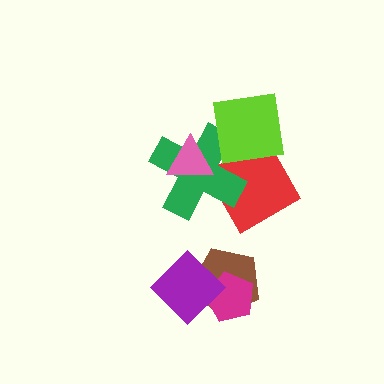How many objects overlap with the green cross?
3 objects overlap with the green cross.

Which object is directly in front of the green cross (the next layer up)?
The pink triangle is directly in front of the green cross.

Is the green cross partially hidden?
Yes, it is partially covered by another shape.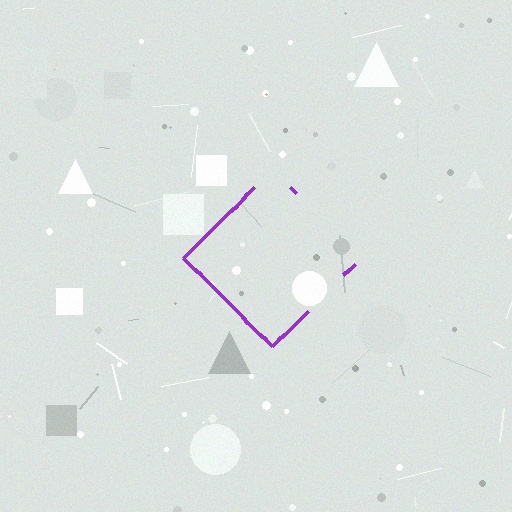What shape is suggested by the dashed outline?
The dashed outline suggests a diamond.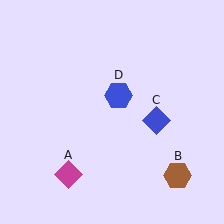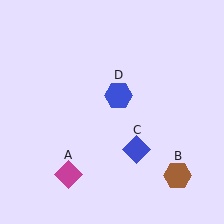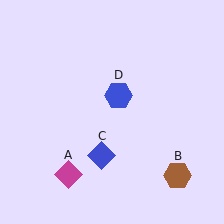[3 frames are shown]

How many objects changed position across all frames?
1 object changed position: blue diamond (object C).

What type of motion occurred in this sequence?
The blue diamond (object C) rotated clockwise around the center of the scene.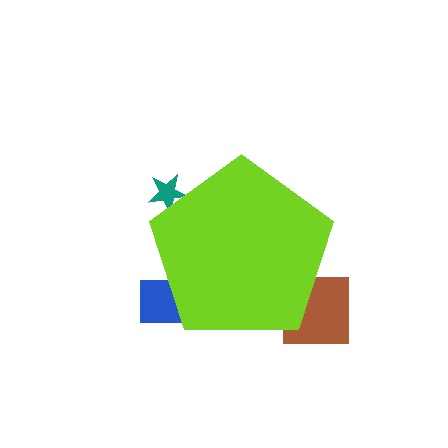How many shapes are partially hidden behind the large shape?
3 shapes are partially hidden.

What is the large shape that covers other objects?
A lime pentagon.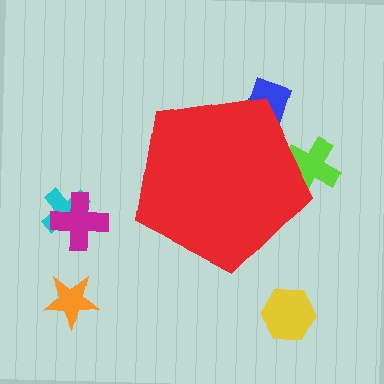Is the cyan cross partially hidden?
No, the cyan cross is fully visible.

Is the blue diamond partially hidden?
Yes, the blue diamond is partially hidden behind the red pentagon.